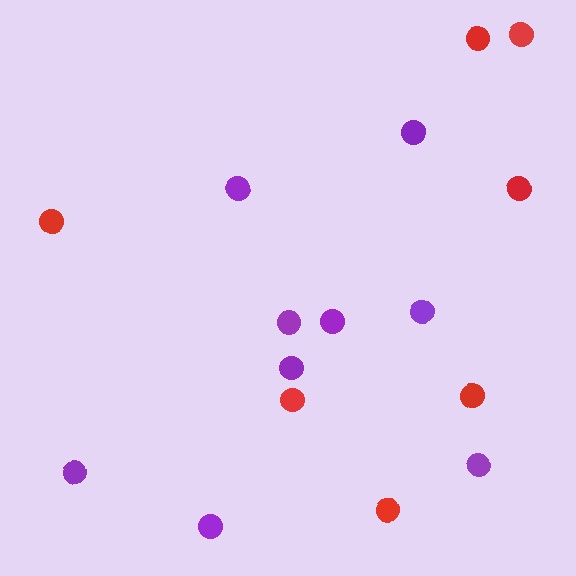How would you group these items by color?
There are 2 groups: one group of purple circles (9) and one group of red circles (7).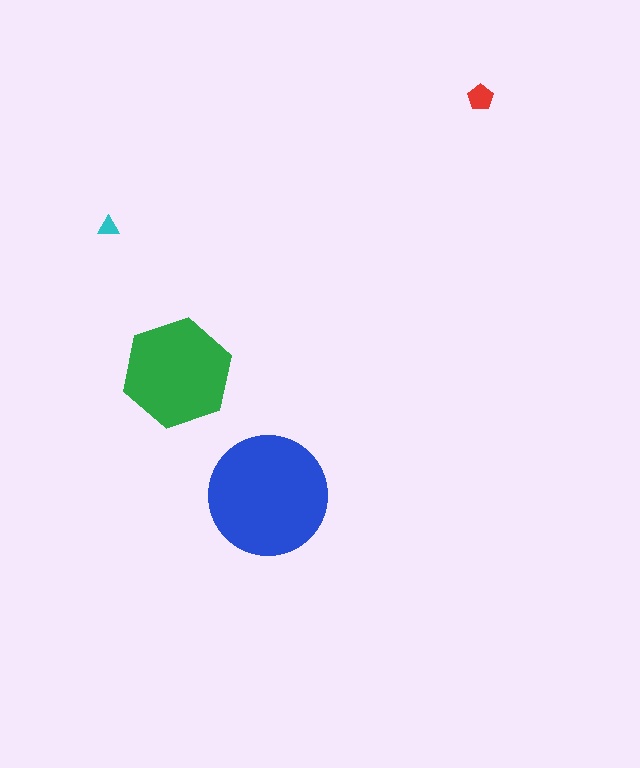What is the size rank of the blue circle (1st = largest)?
1st.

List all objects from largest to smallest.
The blue circle, the green hexagon, the red pentagon, the cyan triangle.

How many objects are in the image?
There are 4 objects in the image.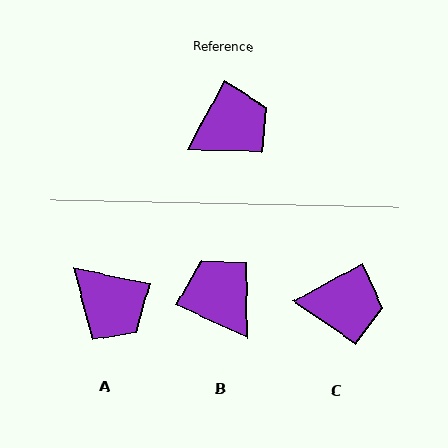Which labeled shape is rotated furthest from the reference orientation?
B, about 93 degrees away.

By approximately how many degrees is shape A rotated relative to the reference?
Approximately 74 degrees clockwise.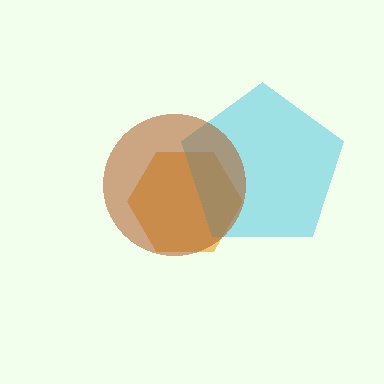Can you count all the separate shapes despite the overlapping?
Yes, there are 3 separate shapes.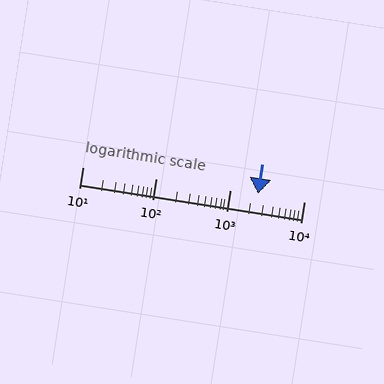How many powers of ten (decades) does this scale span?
The scale spans 3 decades, from 10 to 10000.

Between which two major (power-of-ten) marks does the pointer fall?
The pointer is between 1000 and 10000.